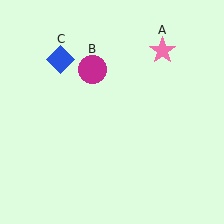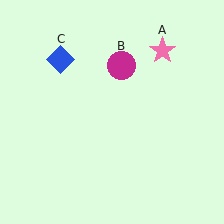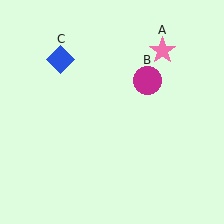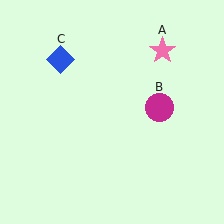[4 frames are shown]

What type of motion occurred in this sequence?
The magenta circle (object B) rotated clockwise around the center of the scene.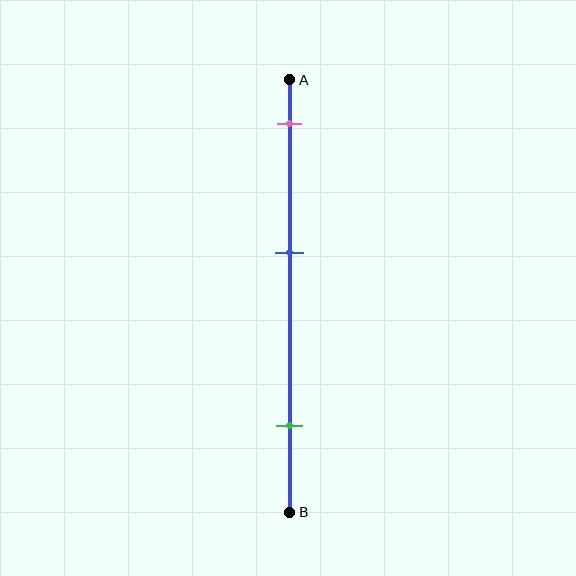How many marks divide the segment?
There are 3 marks dividing the segment.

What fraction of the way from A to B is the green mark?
The green mark is approximately 80% (0.8) of the way from A to B.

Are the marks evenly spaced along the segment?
Yes, the marks are approximately evenly spaced.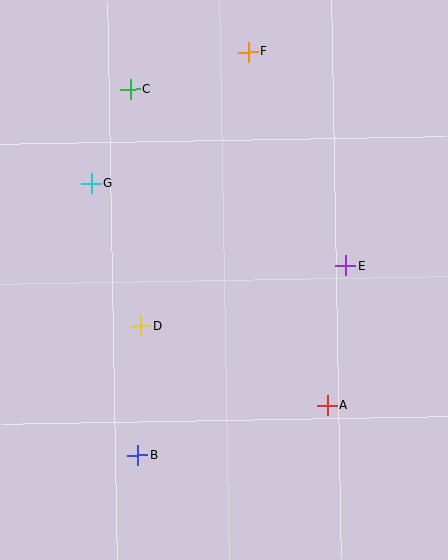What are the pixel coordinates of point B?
Point B is at (138, 456).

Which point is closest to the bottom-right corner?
Point A is closest to the bottom-right corner.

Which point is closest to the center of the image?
Point D at (141, 326) is closest to the center.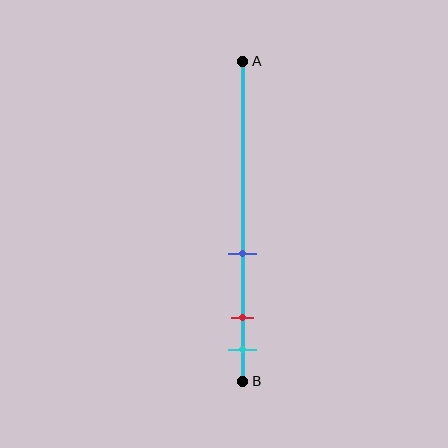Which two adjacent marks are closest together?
The red and cyan marks are the closest adjacent pair.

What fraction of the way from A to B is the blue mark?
The blue mark is approximately 60% (0.6) of the way from A to B.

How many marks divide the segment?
There are 3 marks dividing the segment.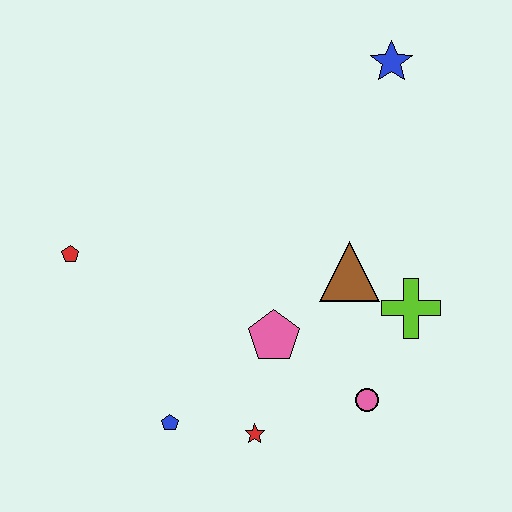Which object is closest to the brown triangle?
The lime cross is closest to the brown triangle.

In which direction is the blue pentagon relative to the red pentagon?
The blue pentagon is below the red pentagon.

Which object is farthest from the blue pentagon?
The blue star is farthest from the blue pentagon.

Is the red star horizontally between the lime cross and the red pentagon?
Yes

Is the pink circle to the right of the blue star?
No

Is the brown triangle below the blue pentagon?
No